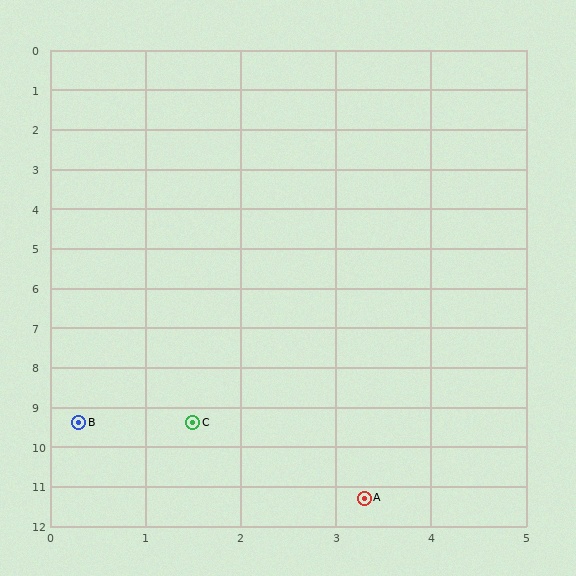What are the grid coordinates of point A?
Point A is at approximately (3.3, 11.3).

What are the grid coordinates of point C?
Point C is at approximately (1.5, 9.4).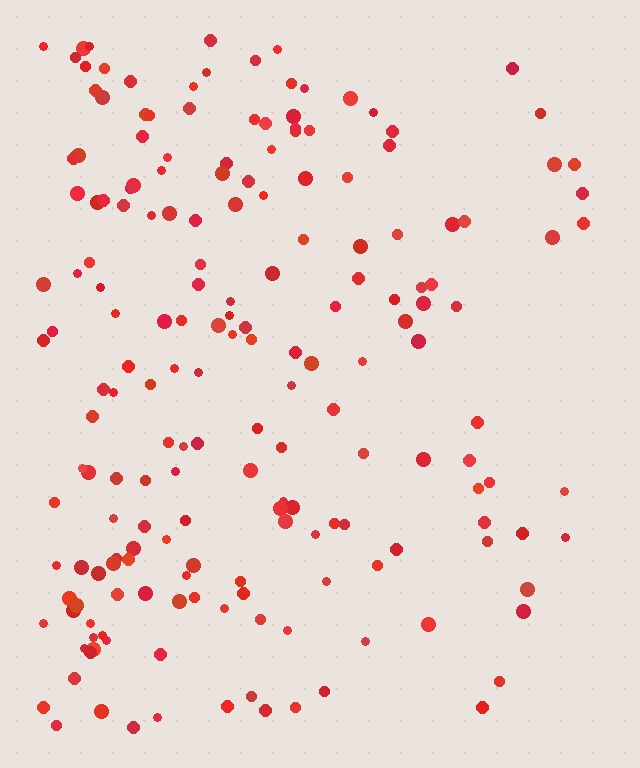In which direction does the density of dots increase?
From right to left, with the left side densest.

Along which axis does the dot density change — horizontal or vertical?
Horizontal.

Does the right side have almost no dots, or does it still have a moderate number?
Still a moderate number, just noticeably fewer than the left.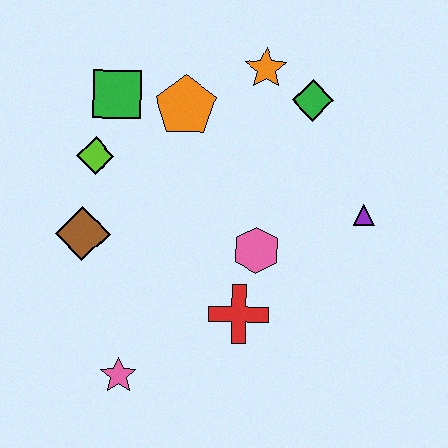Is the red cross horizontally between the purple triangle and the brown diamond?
Yes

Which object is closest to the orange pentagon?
The green square is closest to the orange pentagon.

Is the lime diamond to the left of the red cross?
Yes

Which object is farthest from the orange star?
The pink star is farthest from the orange star.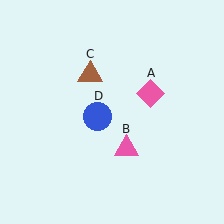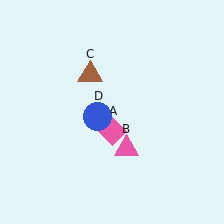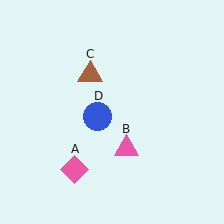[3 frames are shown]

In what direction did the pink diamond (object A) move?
The pink diamond (object A) moved down and to the left.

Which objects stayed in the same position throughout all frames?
Pink triangle (object B) and brown triangle (object C) and blue circle (object D) remained stationary.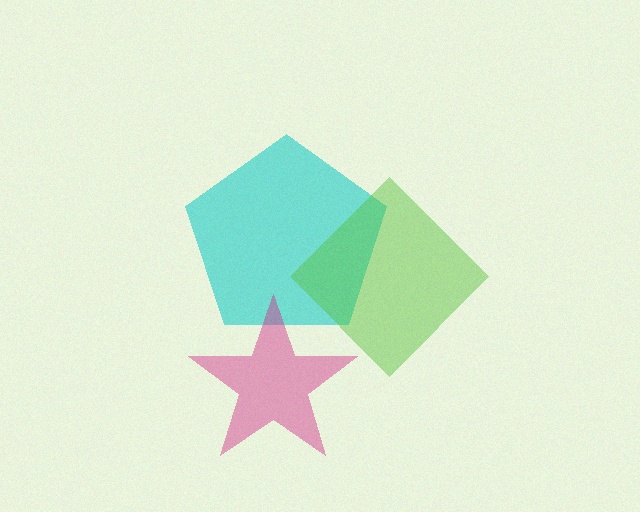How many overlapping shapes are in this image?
There are 3 overlapping shapes in the image.